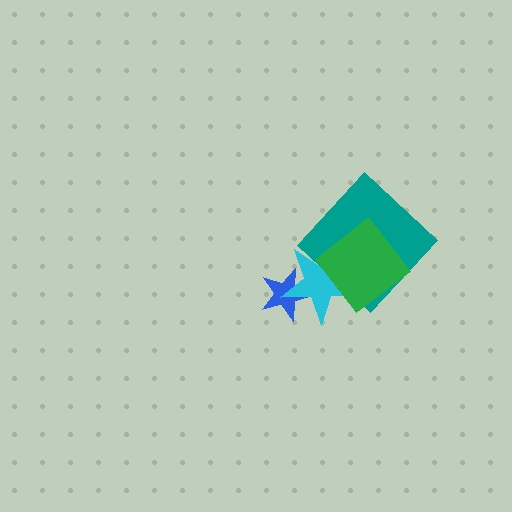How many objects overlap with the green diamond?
2 objects overlap with the green diamond.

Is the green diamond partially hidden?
No, no other shape covers it.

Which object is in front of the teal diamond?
The green diamond is in front of the teal diamond.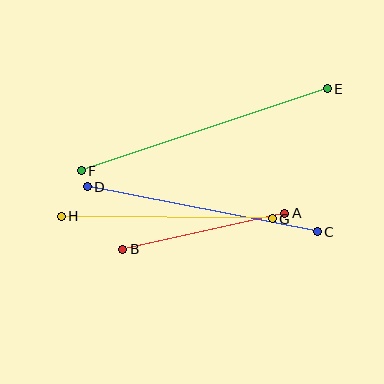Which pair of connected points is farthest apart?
Points E and F are farthest apart.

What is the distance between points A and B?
The distance is approximately 166 pixels.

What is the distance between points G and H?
The distance is approximately 211 pixels.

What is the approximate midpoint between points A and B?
The midpoint is at approximately (204, 231) pixels.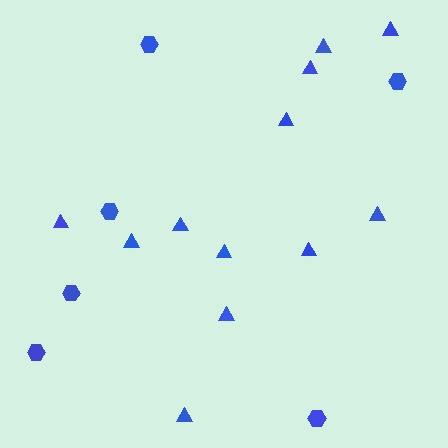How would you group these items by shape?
There are 2 groups: one group of hexagons (6) and one group of triangles (12).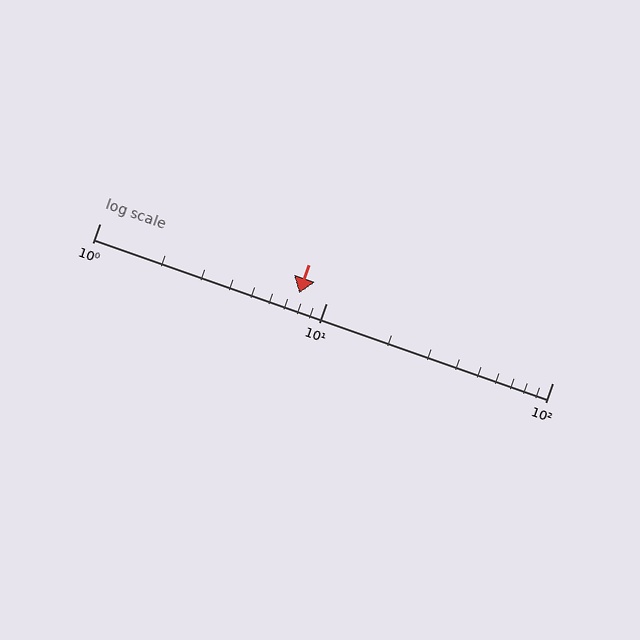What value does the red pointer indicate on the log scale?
The pointer indicates approximately 7.6.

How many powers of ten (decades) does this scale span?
The scale spans 2 decades, from 1 to 100.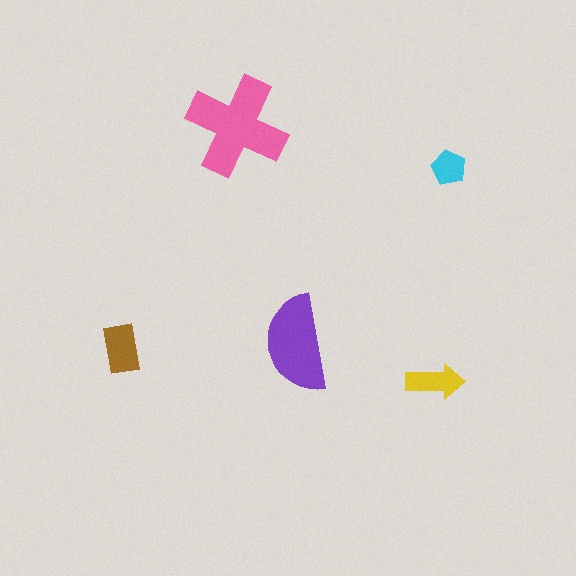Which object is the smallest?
The cyan pentagon.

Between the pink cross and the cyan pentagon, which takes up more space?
The pink cross.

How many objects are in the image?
There are 5 objects in the image.